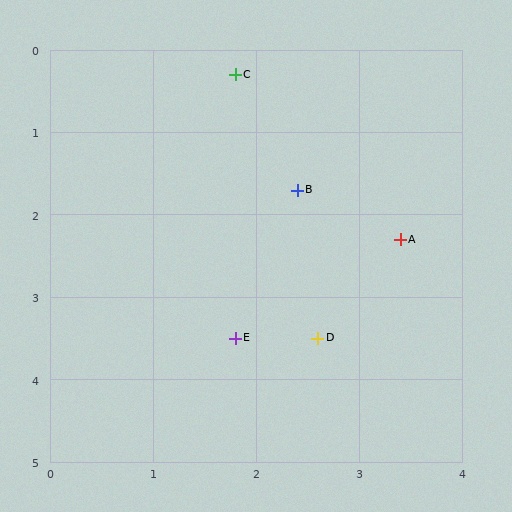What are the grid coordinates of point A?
Point A is at approximately (3.4, 2.3).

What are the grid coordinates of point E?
Point E is at approximately (1.8, 3.5).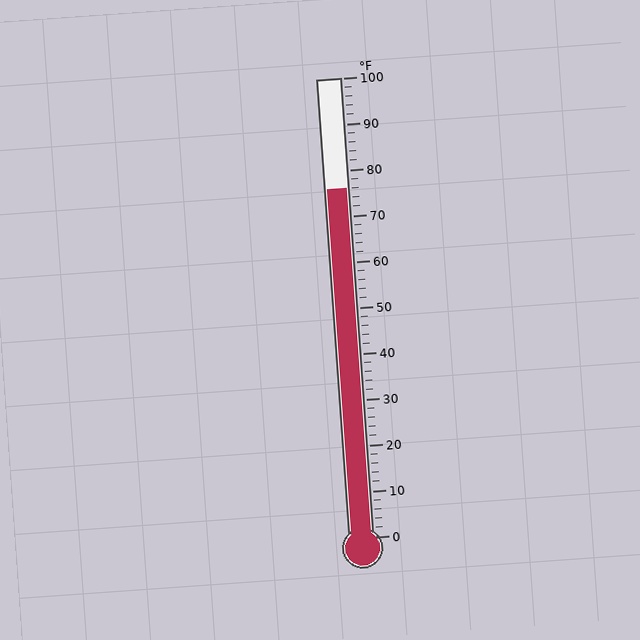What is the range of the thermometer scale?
The thermometer scale ranges from 0°F to 100°F.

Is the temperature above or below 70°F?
The temperature is above 70°F.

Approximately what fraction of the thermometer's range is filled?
The thermometer is filled to approximately 75% of its range.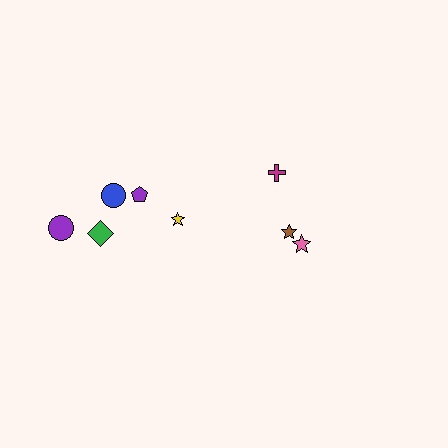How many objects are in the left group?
There are 5 objects.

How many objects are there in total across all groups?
There are 8 objects.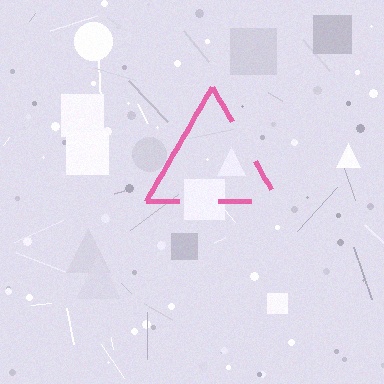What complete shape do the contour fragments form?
The contour fragments form a triangle.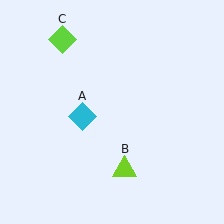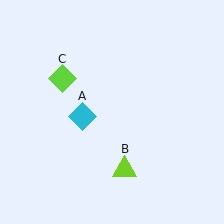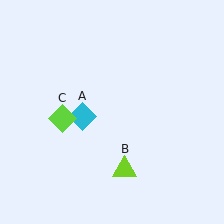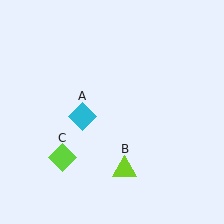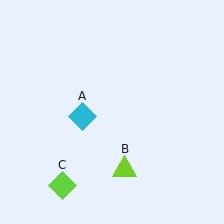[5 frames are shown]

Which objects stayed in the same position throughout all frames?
Cyan diamond (object A) and lime triangle (object B) remained stationary.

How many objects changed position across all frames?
1 object changed position: lime diamond (object C).